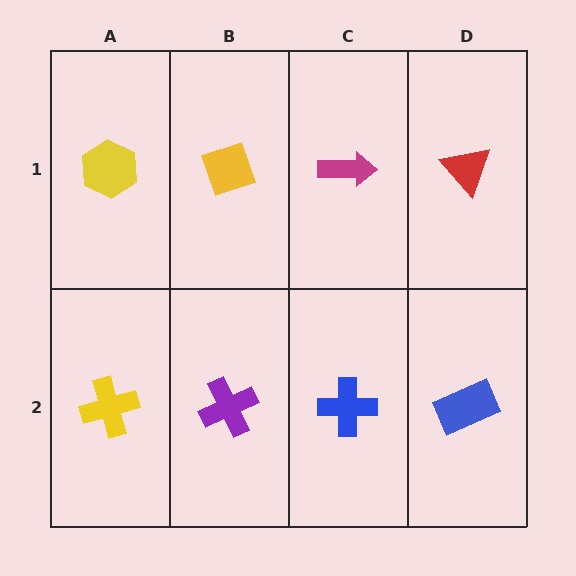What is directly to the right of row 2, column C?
A blue rectangle.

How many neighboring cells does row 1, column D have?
2.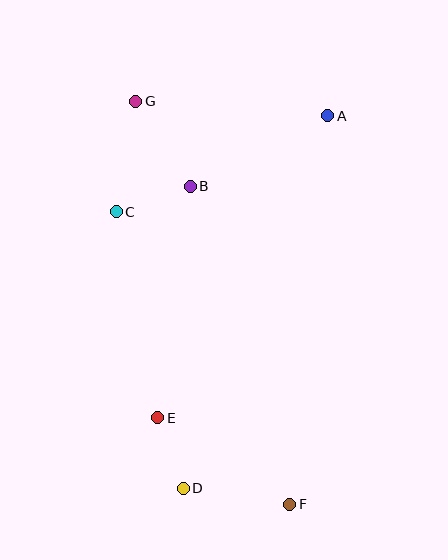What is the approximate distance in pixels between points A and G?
The distance between A and G is approximately 193 pixels.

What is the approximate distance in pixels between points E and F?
The distance between E and F is approximately 158 pixels.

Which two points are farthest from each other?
Points F and G are farthest from each other.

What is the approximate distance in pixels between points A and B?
The distance between A and B is approximately 155 pixels.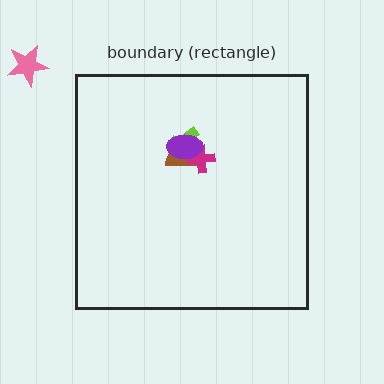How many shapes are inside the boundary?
4 inside, 1 outside.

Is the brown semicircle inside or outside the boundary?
Inside.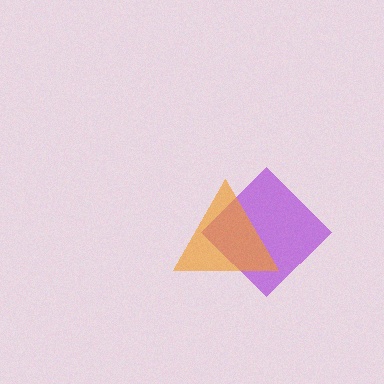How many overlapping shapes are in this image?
There are 2 overlapping shapes in the image.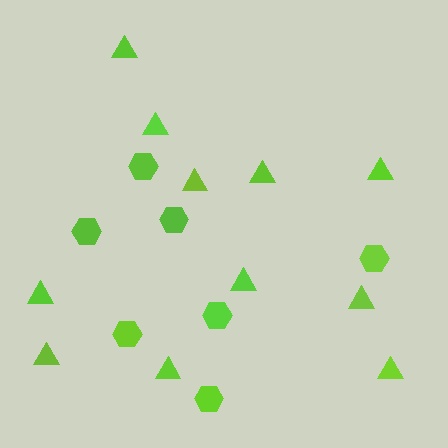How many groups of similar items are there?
There are 2 groups: one group of triangles (11) and one group of hexagons (7).